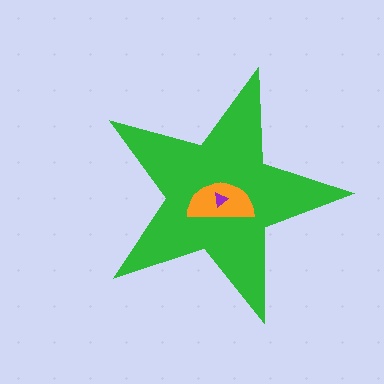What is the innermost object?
The purple triangle.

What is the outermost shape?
The green star.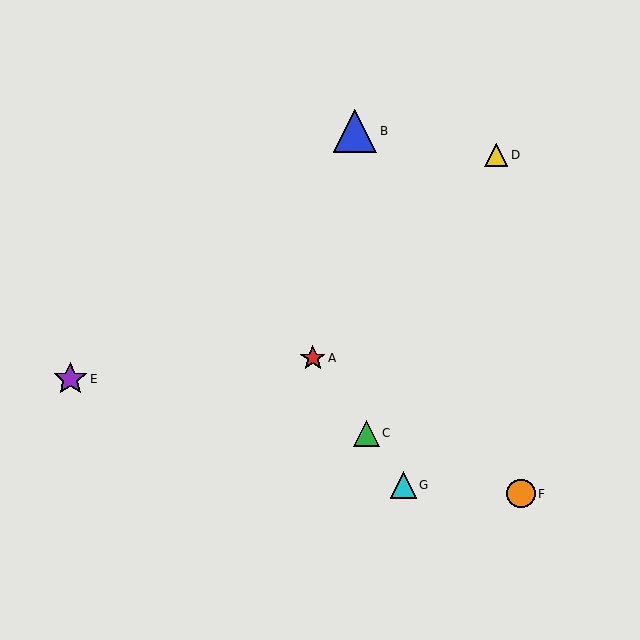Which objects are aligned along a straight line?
Objects A, C, G are aligned along a straight line.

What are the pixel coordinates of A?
Object A is at (313, 358).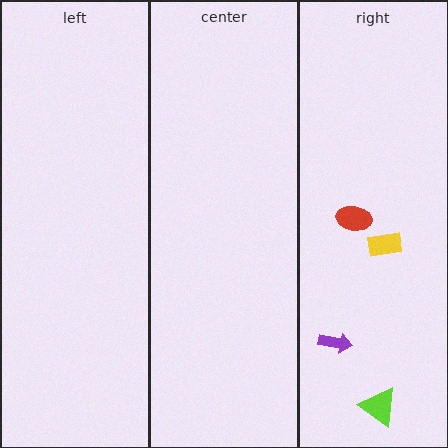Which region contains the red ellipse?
The right region.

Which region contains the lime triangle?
The right region.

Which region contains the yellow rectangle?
The right region.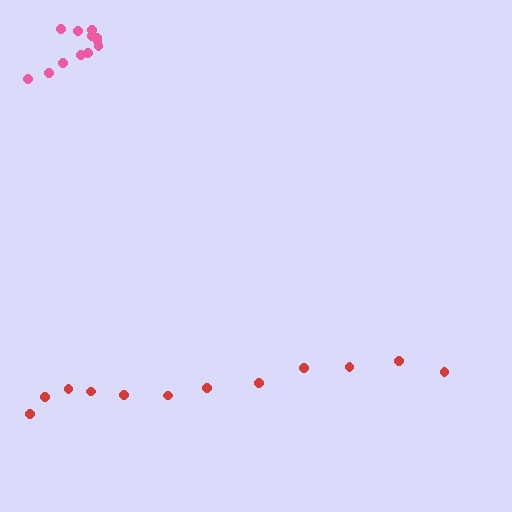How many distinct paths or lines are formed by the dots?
There are 2 distinct paths.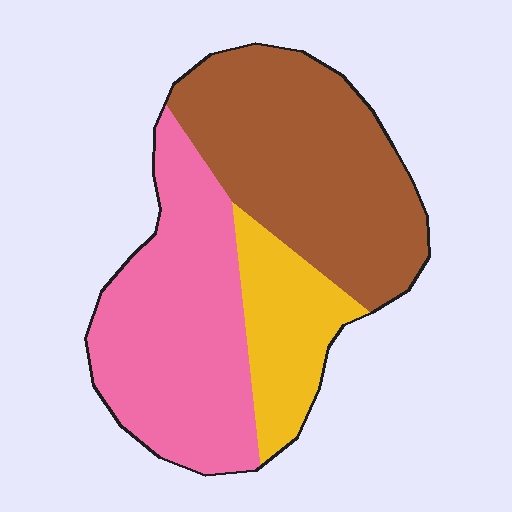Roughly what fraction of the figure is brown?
Brown takes up about two fifths (2/5) of the figure.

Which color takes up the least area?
Yellow, at roughly 15%.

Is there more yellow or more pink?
Pink.